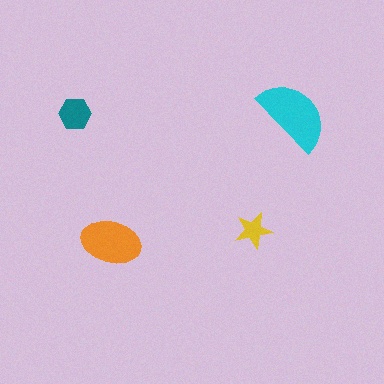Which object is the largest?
The cyan semicircle.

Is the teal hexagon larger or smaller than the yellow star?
Larger.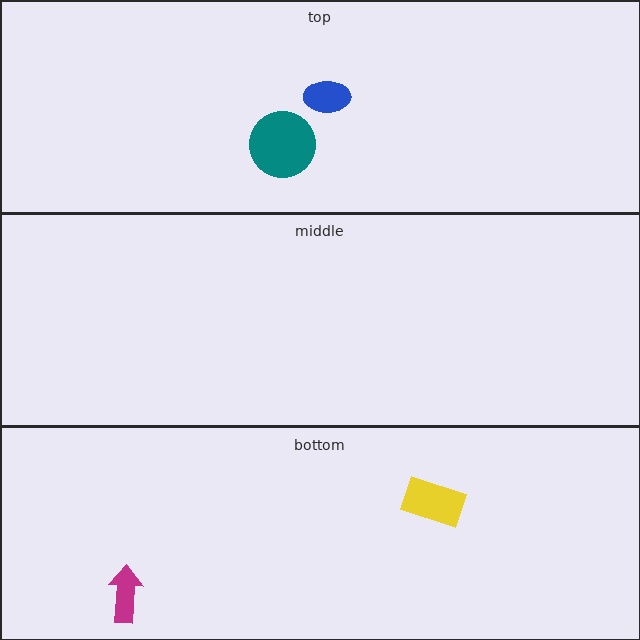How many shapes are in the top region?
2.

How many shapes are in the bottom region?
2.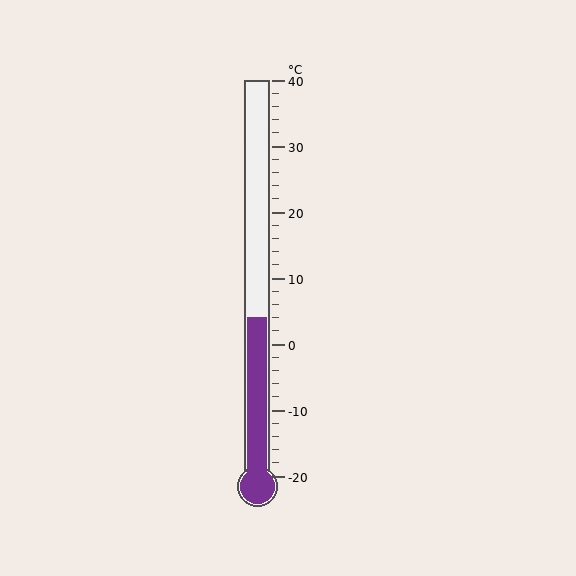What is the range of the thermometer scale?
The thermometer scale ranges from -20°C to 40°C.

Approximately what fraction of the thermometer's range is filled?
The thermometer is filled to approximately 40% of its range.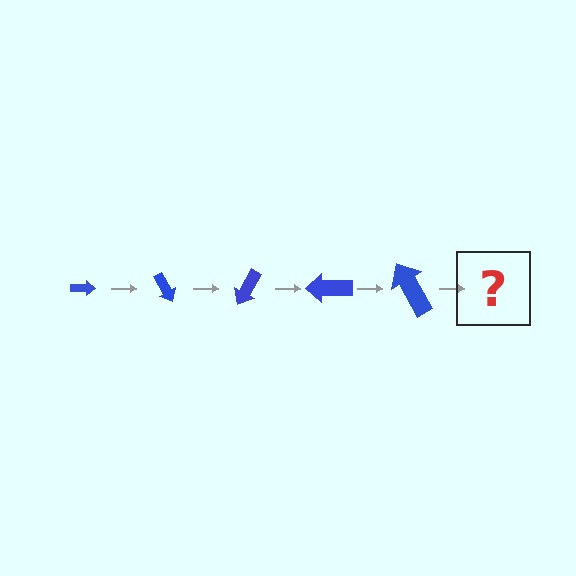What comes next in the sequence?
The next element should be an arrow, larger than the previous one and rotated 300 degrees from the start.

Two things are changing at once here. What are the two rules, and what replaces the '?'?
The two rules are that the arrow grows larger each step and it rotates 60 degrees each step. The '?' should be an arrow, larger than the previous one and rotated 300 degrees from the start.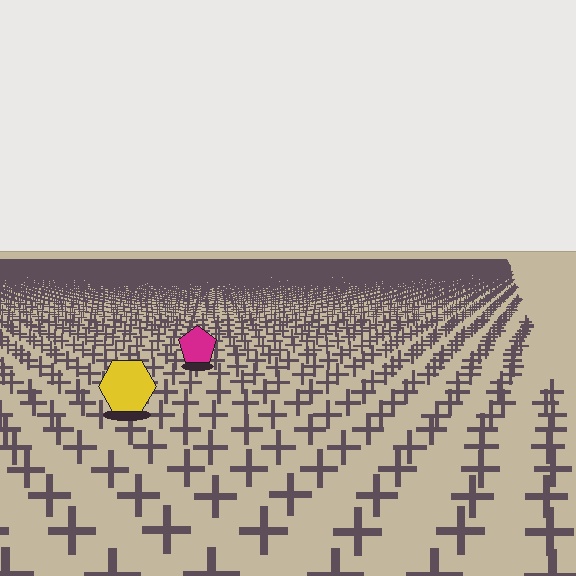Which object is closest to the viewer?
The yellow hexagon is closest. The texture marks near it are larger and more spread out.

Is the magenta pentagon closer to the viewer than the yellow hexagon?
No. The yellow hexagon is closer — you can tell from the texture gradient: the ground texture is coarser near it.